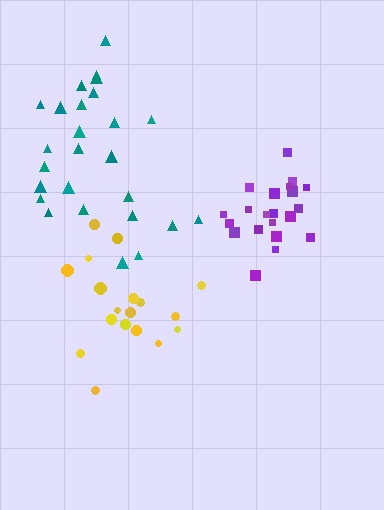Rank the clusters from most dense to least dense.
purple, yellow, teal.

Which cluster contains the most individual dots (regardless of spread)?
Teal (26).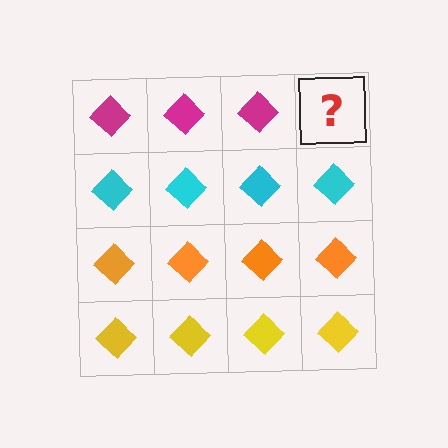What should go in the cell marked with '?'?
The missing cell should contain a magenta diamond.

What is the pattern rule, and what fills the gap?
The rule is that each row has a consistent color. The gap should be filled with a magenta diamond.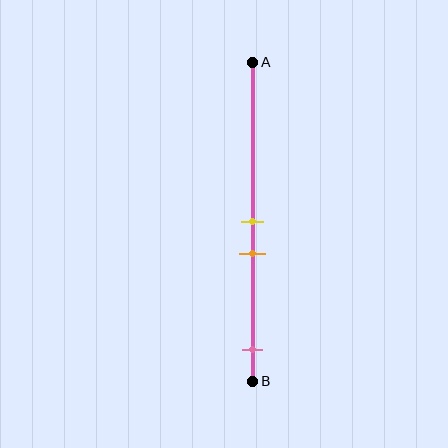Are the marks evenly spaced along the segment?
No, the marks are not evenly spaced.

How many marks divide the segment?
There are 3 marks dividing the segment.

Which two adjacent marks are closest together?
The yellow and orange marks are the closest adjacent pair.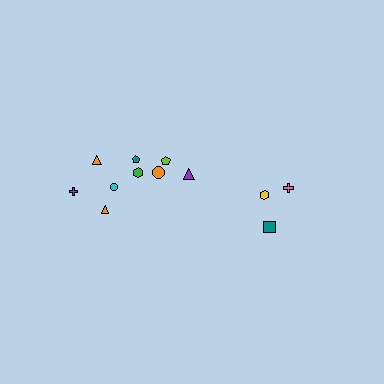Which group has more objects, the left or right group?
The left group.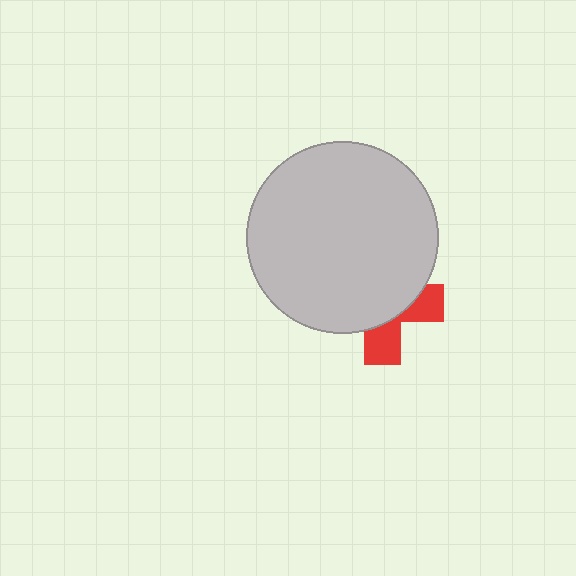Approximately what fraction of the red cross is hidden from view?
Roughly 66% of the red cross is hidden behind the light gray circle.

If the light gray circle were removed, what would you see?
You would see the complete red cross.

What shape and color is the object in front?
The object in front is a light gray circle.